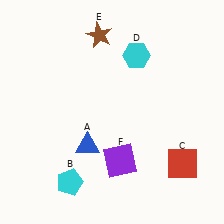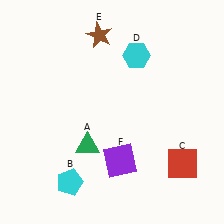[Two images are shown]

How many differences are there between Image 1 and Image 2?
There is 1 difference between the two images.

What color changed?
The triangle (A) changed from blue in Image 1 to green in Image 2.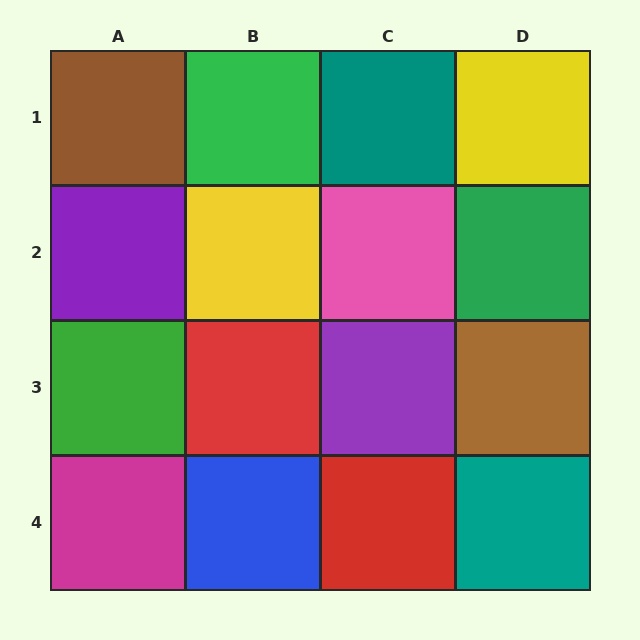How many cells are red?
2 cells are red.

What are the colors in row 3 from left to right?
Green, red, purple, brown.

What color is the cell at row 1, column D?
Yellow.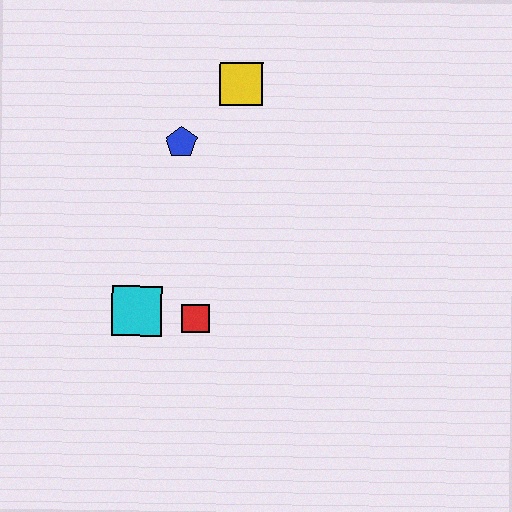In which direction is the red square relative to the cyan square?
The red square is to the right of the cyan square.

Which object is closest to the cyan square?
The red square is closest to the cyan square.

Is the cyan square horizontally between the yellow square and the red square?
No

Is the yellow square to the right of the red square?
Yes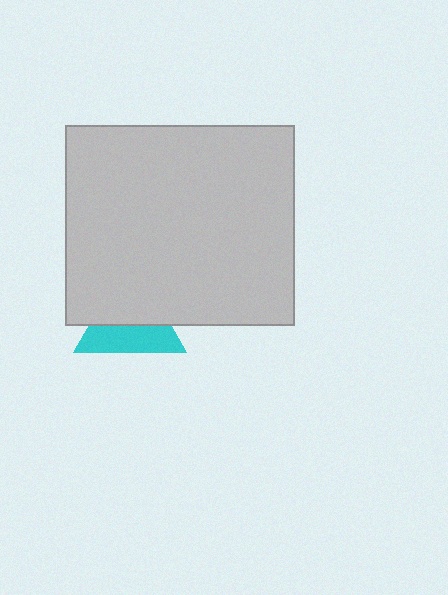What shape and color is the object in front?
The object in front is a light gray rectangle.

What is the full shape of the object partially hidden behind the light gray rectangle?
The partially hidden object is a cyan triangle.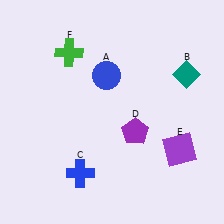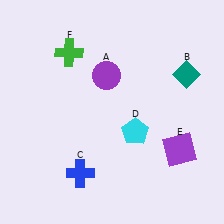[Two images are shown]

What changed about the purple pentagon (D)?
In Image 1, D is purple. In Image 2, it changed to cyan.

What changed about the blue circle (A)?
In Image 1, A is blue. In Image 2, it changed to purple.